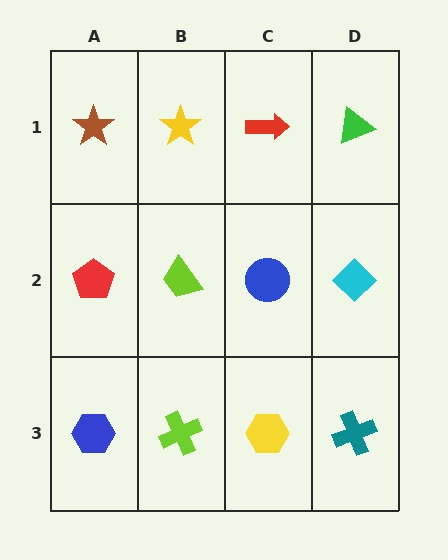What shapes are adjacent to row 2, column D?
A green triangle (row 1, column D), a teal cross (row 3, column D), a blue circle (row 2, column C).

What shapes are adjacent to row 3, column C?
A blue circle (row 2, column C), a lime cross (row 3, column B), a teal cross (row 3, column D).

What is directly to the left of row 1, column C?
A yellow star.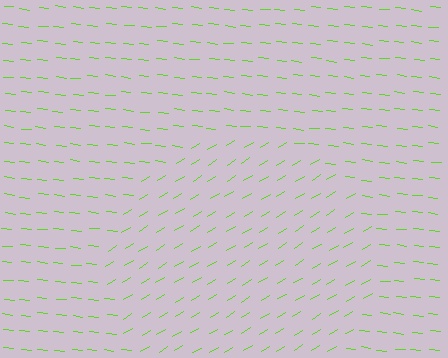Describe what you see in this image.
The image is filled with small lime line segments. A circle region in the image has lines oriented differently from the surrounding lines, creating a visible texture boundary.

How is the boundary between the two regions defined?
The boundary is defined purely by a change in line orientation (approximately 37 degrees difference). All lines are the same color and thickness.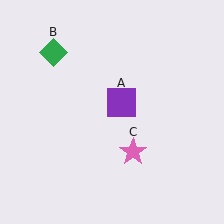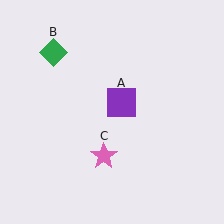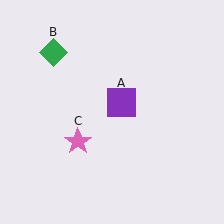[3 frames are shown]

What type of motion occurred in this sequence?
The pink star (object C) rotated clockwise around the center of the scene.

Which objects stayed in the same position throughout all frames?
Purple square (object A) and green diamond (object B) remained stationary.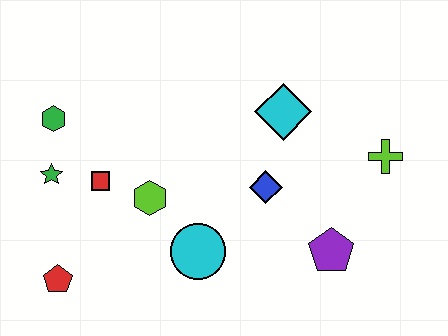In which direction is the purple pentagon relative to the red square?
The purple pentagon is to the right of the red square.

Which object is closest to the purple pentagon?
The blue diamond is closest to the purple pentagon.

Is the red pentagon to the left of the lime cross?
Yes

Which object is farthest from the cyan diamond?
The red pentagon is farthest from the cyan diamond.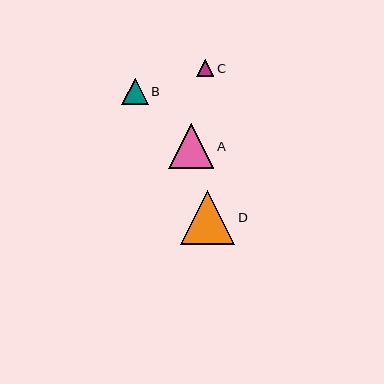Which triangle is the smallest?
Triangle C is the smallest with a size of approximately 17 pixels.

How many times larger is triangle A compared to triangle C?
Triangle A is approximately 2.6 times the size of triangle C.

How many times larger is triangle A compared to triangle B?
Triangle A is approximately 1.7 times the size of triangle B.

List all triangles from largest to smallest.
From largest to smallest: D, A, B, C.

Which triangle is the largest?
Triangle D is the largest with a size of approximately 54 pixels.